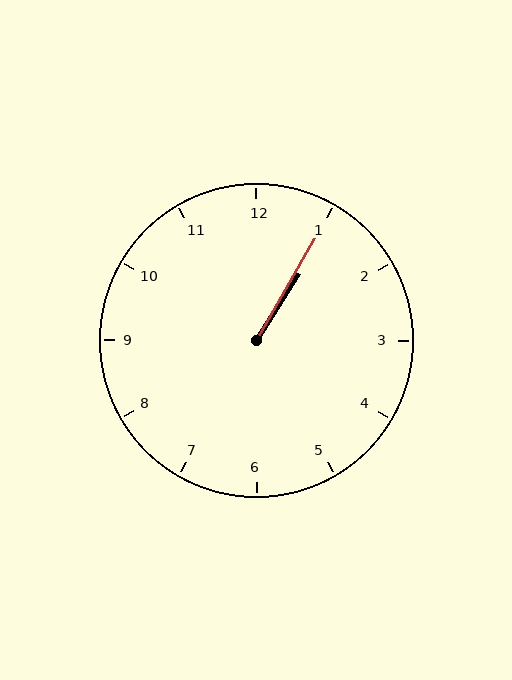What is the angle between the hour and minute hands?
Approximately 2 degrees.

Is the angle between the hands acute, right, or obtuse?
It is acute.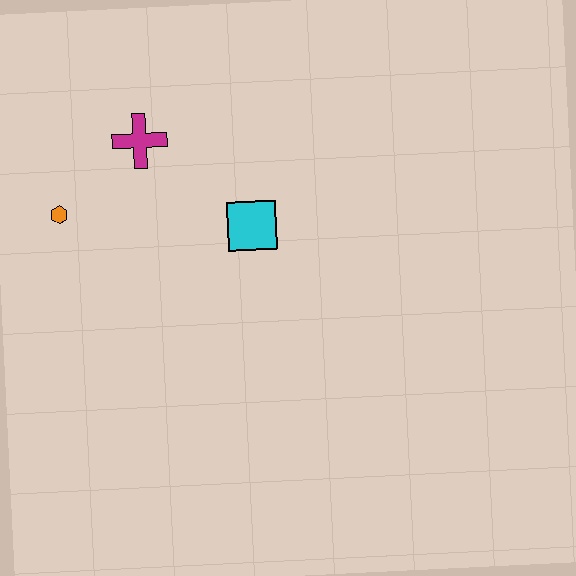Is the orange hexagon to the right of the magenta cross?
No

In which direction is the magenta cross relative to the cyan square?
The magenta cross is to the left of the cyan square.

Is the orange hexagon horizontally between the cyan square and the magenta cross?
No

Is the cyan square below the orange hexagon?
Yes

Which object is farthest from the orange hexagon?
The cyan square is farthest from the orange hexagon.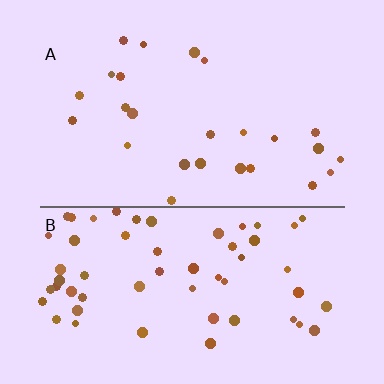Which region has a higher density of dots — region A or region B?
B (the bottom).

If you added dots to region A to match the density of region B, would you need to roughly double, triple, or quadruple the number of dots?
Approximately double.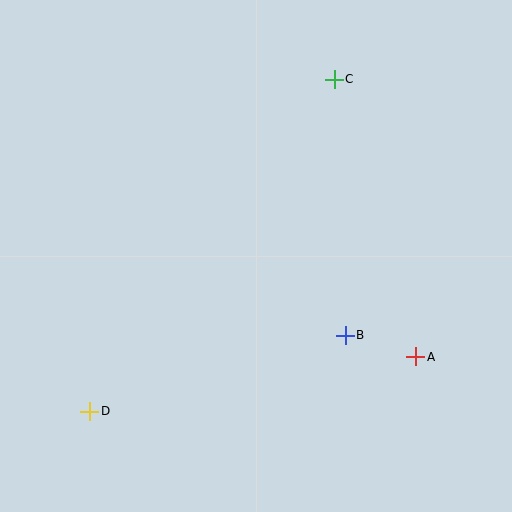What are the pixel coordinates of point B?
Point B is at (345, 335).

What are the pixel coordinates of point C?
Point C is at (334, 79).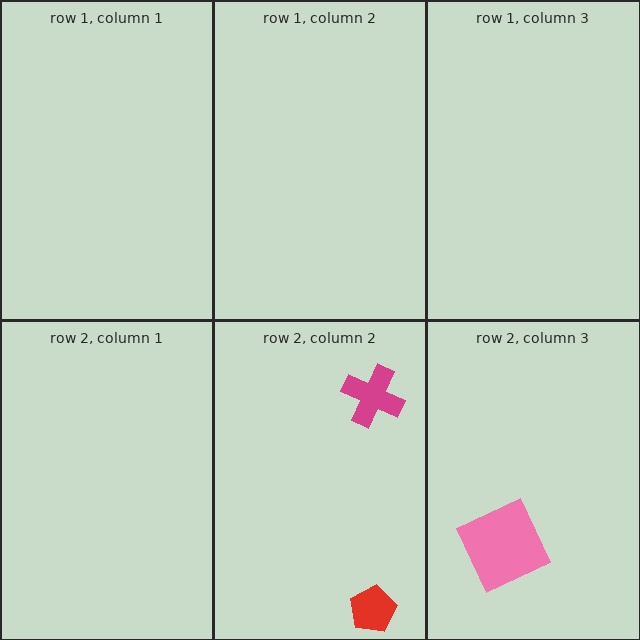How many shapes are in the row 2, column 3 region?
1.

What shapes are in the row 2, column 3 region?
The pink square.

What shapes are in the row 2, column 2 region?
The magenta cross, the red pentagon.